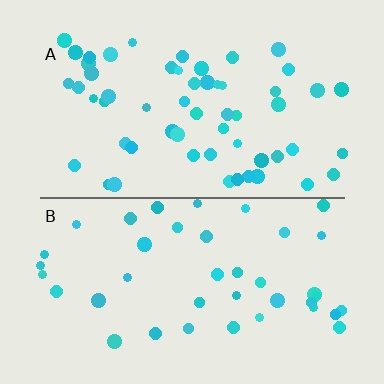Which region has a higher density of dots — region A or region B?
A (the top).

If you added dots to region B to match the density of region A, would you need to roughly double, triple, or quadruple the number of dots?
Approximately double.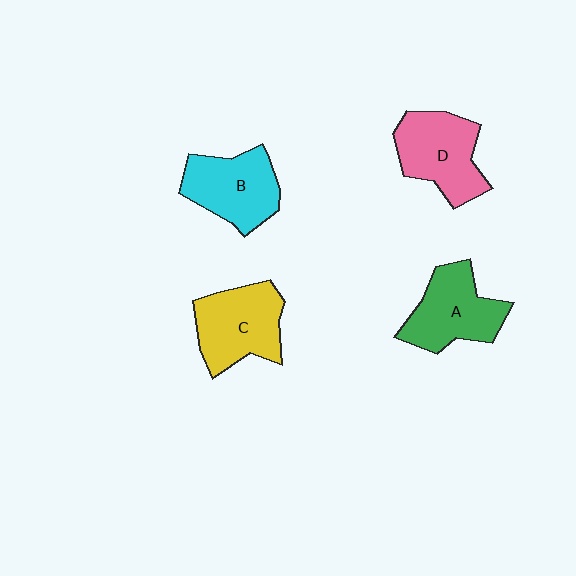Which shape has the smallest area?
Shape B (cyan).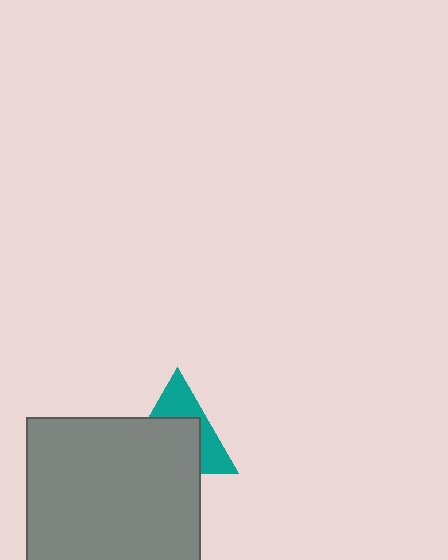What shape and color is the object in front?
The object in front is a gray square.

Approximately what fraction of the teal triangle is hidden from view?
Roughly 59% of the teal triangle is hidden behind the gray square.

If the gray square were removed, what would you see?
You would see the complete teal triangle.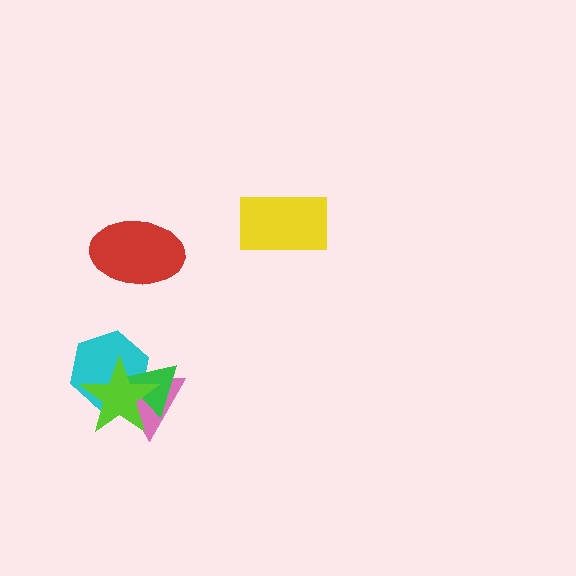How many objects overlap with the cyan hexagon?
3 objects overlap with the cyan hexagon.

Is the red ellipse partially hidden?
No, no other shape covers it.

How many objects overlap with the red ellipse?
0 objects overlap with the red ellipse.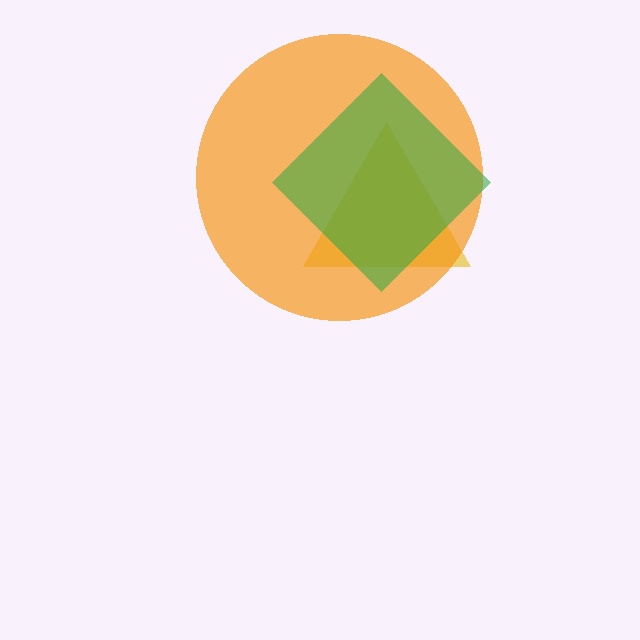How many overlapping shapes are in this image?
There are 3 overlapping shapes in the image.